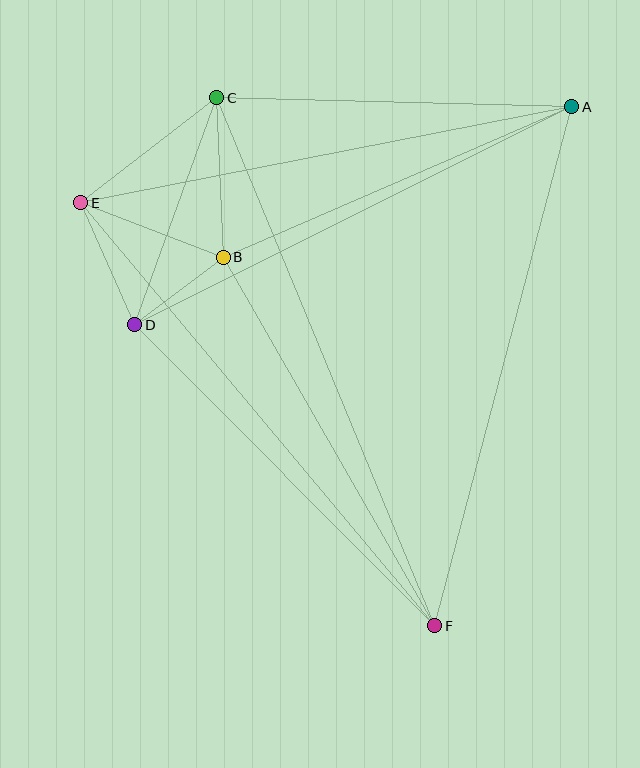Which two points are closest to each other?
Points B and D are closest to each other.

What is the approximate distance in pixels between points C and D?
The distance between C and D is approximately 241 pixels.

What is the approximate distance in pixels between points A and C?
The distance between A and C is approximately 355 pixels.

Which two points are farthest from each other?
Points C and F are farthest from each other.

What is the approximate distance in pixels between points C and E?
The distance between C and E is approximately 172 pixels.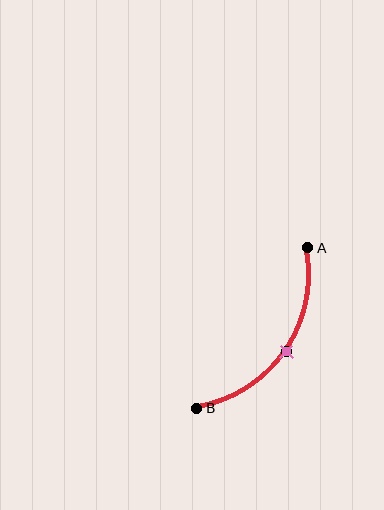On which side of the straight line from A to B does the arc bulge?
The arc bulges below and to the right of the straight line connecting A and B.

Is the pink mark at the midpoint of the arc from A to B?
Yes. The pink mark lies on the arc at equal arc-length from both A and B — it is the arc midpoint.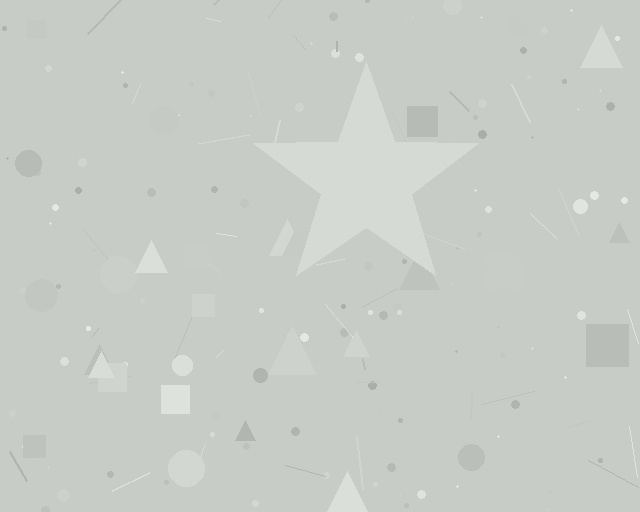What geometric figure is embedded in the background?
A star is embedded in the background.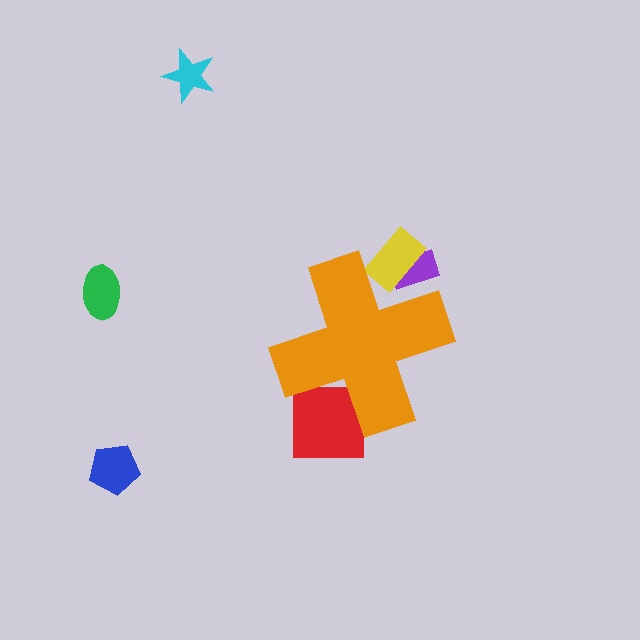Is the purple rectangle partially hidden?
Yes, the purple rectangle is partially hidden behind the orange cross.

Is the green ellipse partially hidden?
No, the green ellipse is fully visible.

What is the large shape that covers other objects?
An orange cross.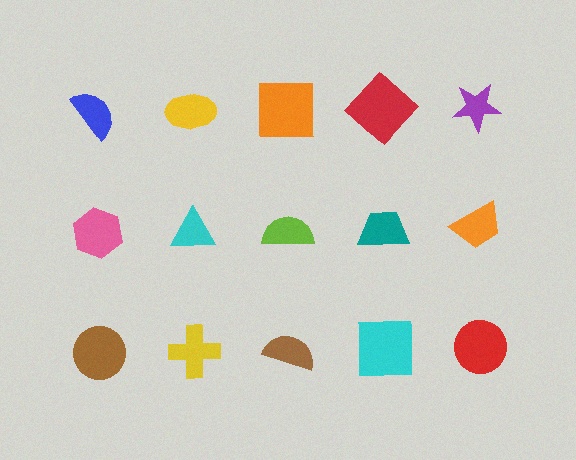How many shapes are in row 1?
5 shapes.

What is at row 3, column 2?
A yellow cross.